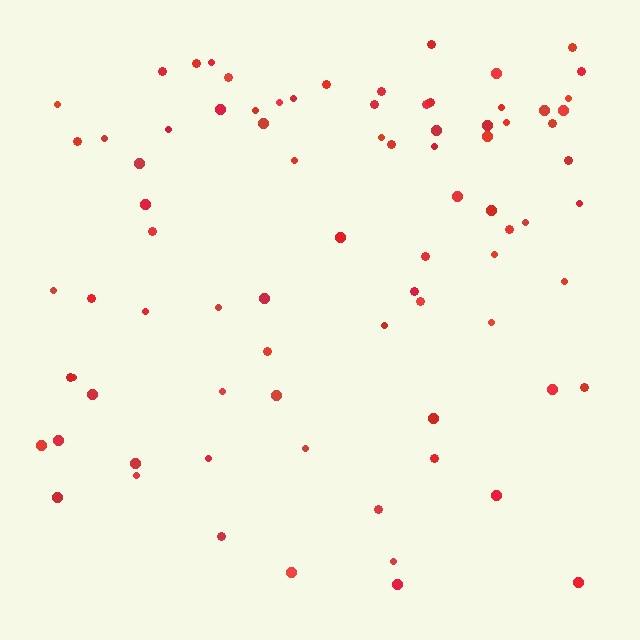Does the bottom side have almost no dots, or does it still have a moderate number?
Still a moderate number, just noticeably fewer than the top.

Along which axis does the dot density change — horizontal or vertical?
Vertical.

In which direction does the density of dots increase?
From bottom to top, with the top side densest.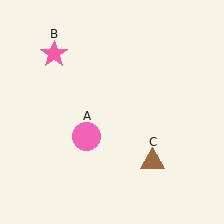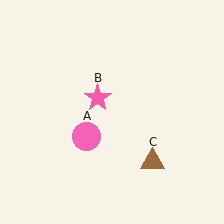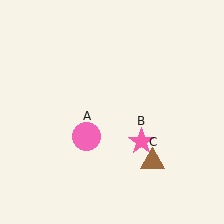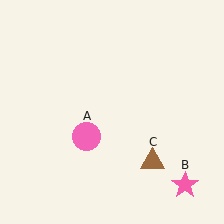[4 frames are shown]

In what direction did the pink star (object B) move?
The pink star (object B) moved down and to the right.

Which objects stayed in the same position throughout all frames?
Pink circle (object A) and brown triangle (object C) remained stationary.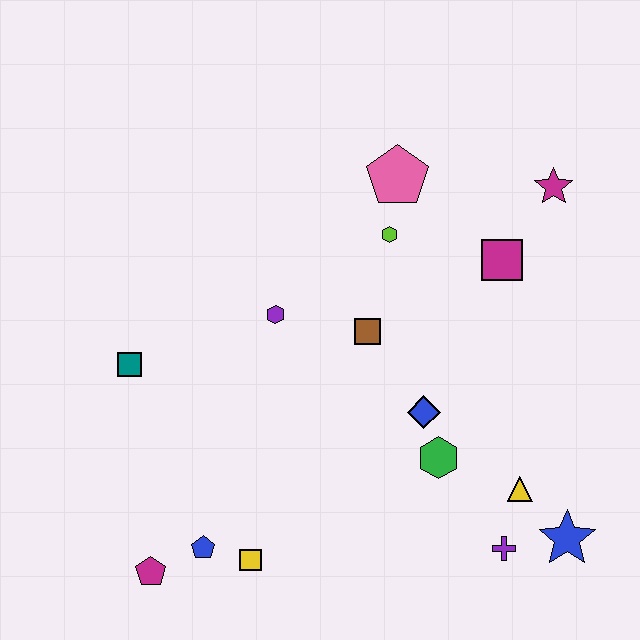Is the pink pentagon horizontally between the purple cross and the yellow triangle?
No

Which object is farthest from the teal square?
The blue star is farthest from the teal square.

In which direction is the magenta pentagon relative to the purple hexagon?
The magenta pentagon is below the purple hexagon.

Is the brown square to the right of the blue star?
No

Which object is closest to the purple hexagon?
The brown square is closest to the purple hexagon.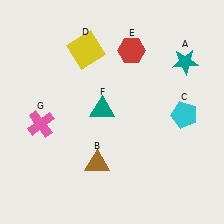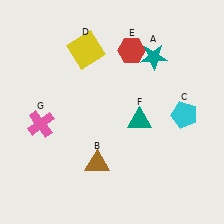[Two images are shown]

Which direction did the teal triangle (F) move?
The teal triangle (F) moved right.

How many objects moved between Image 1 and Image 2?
2 objects moved between the two images.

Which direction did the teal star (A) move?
The teal star (A) moved left.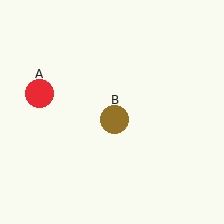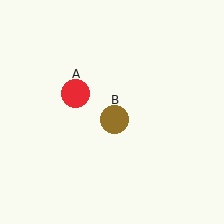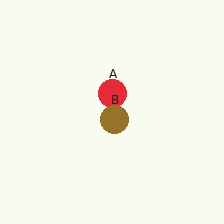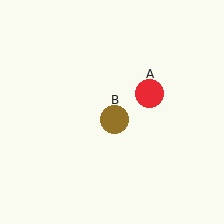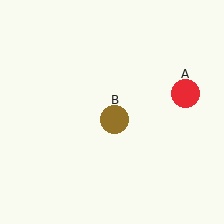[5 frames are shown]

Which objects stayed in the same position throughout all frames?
Brown circle (object B) remained stationary.